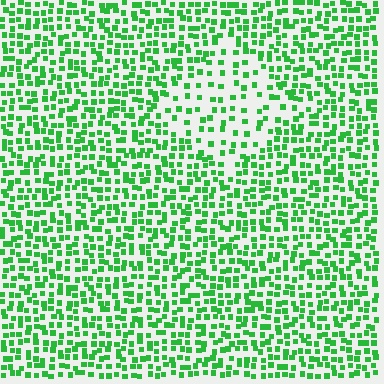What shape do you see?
I see a diamond.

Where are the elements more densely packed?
The elements are more densely packed outside the diamond boundary.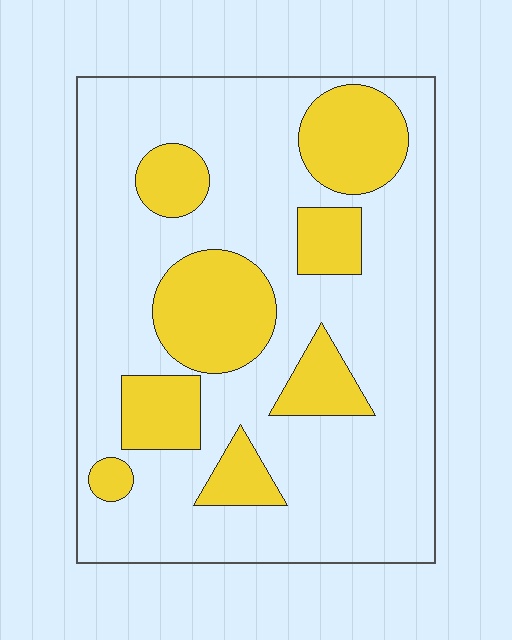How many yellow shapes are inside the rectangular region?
8.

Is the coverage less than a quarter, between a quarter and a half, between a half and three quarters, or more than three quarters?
Between a quarter and a half.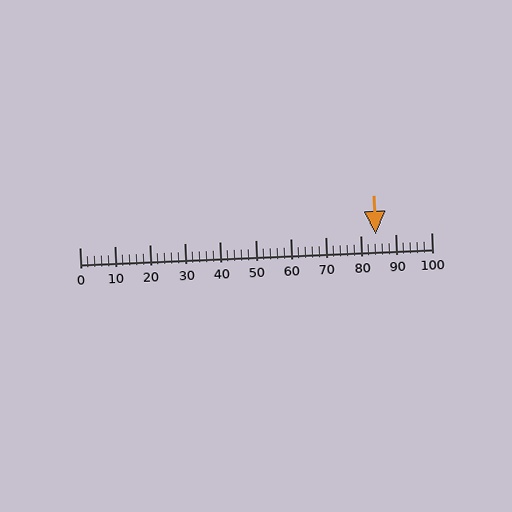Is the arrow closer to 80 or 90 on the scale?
The arrow is closer to 80.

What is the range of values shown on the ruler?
The ruler shows values from 0 to 100.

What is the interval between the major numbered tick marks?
The major tick marks are spaced 10 units apart.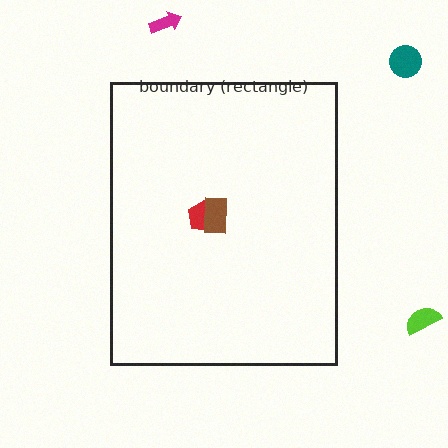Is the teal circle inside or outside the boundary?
Outside.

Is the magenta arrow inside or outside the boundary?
Outside.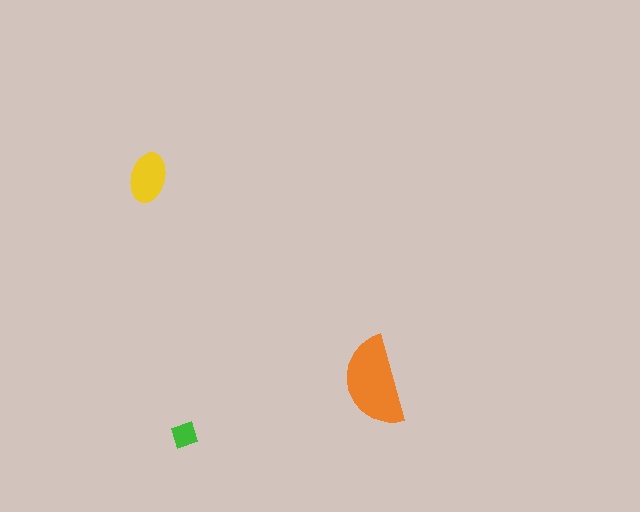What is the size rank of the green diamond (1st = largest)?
3rd.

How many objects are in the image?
There are 3 objects in the image.